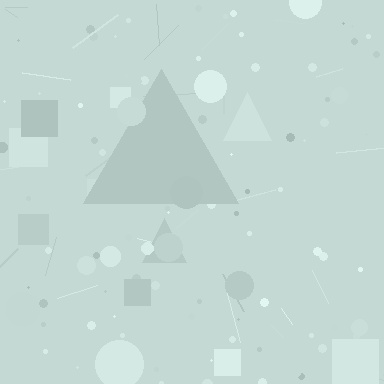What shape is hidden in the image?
A triangle is hidden in the image.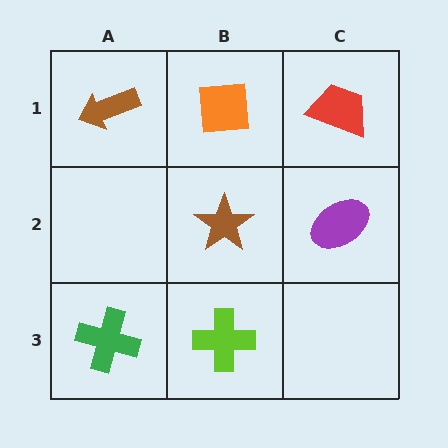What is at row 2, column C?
A purple ellipse.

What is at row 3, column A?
A green cross.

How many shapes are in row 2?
2 shapes.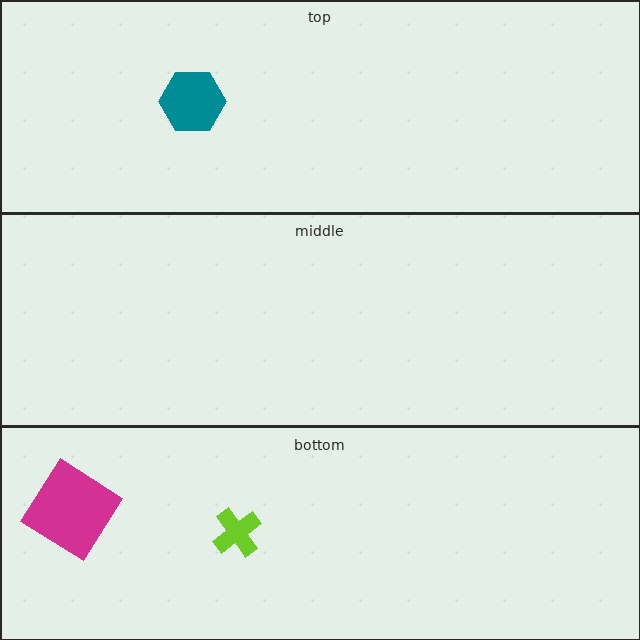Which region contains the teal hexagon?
The top region.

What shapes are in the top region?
The teal hexagon.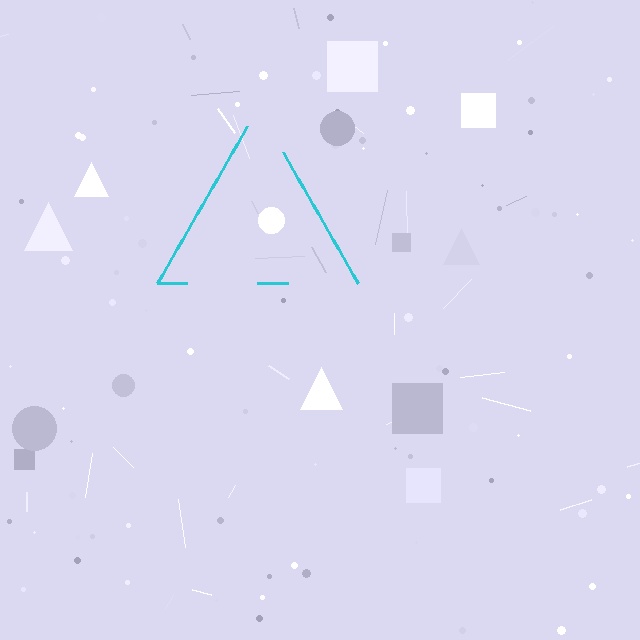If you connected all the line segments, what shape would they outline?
They would outline a triangle.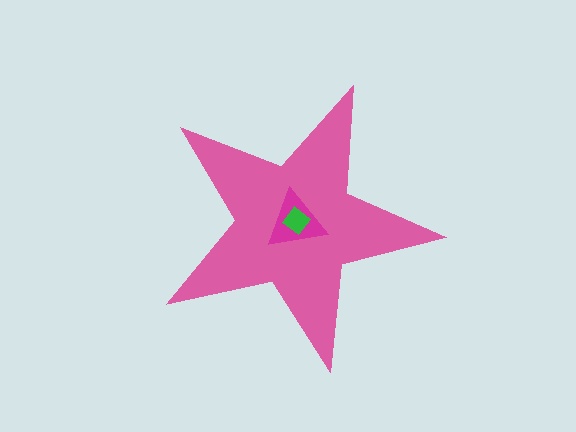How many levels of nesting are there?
3.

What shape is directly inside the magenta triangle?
The green diamond.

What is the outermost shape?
The pink star.